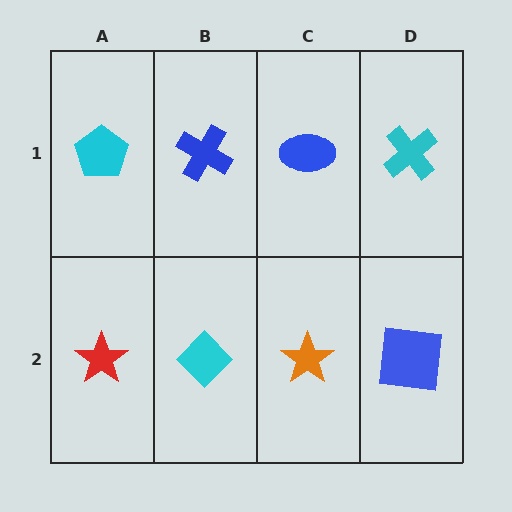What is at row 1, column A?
A cyan pentagon.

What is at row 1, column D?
A cyan cross.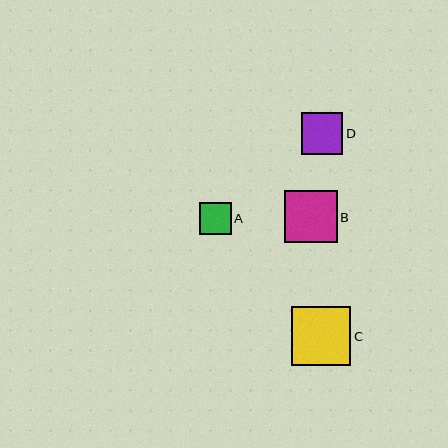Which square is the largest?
Square C is the largest with a size of approximately 59 pixels.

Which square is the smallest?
Square A is the smallest with a size of approximately 32 pixels.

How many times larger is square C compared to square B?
Square C is approximately 1.1 times the size of square B.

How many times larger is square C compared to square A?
Square C is approximately 1.9 times the size of square A.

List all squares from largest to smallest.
From largest to smallest: C, B, D, A.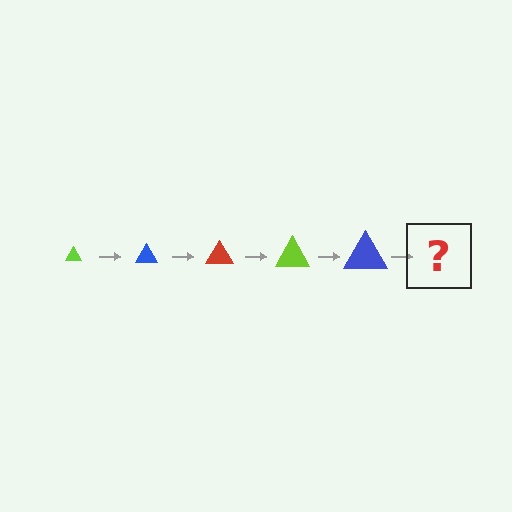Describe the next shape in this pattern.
It should be a red triangle, larger than the previous one.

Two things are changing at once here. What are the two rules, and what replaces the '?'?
The two rules are that the triangle grows larger each step and the color cycles through lime, blue, and red. The '?' should be a red triangle, larger than the previous one.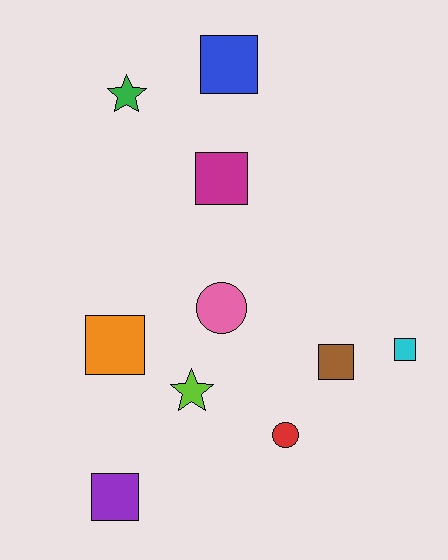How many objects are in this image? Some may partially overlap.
There are 10 objects.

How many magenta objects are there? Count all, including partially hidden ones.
There is 1 magenta object.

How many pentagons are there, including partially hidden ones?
There are no pentagons.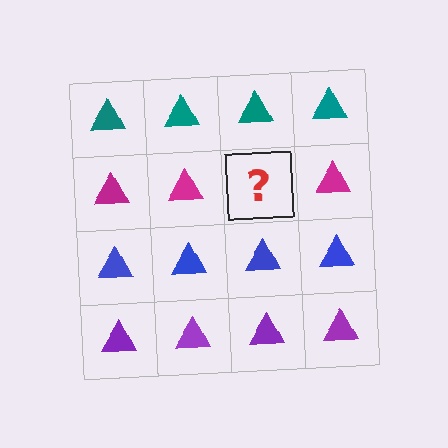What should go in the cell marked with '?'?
The missing cell should contain a magenta triangle.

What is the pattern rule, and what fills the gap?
The rule is that each row has a consistent color. The gap should be filled with a magenta triangle.